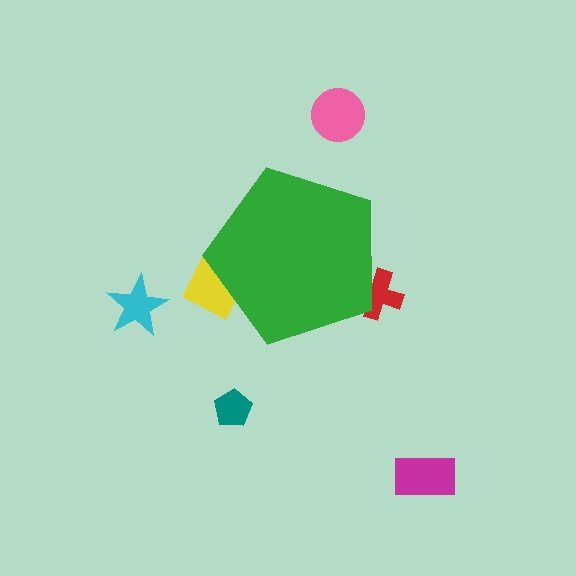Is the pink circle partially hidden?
No, the pink circle is fully visible.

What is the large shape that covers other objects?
A green pentagon.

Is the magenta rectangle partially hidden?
No, the magenta rectangle is fully visible.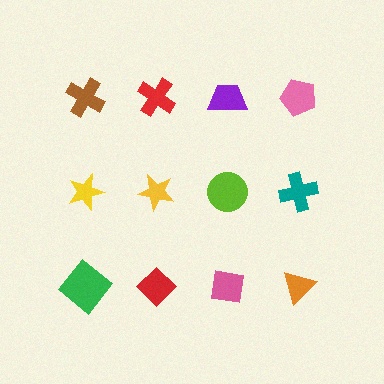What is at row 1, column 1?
A brown cross.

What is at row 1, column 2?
A red cross.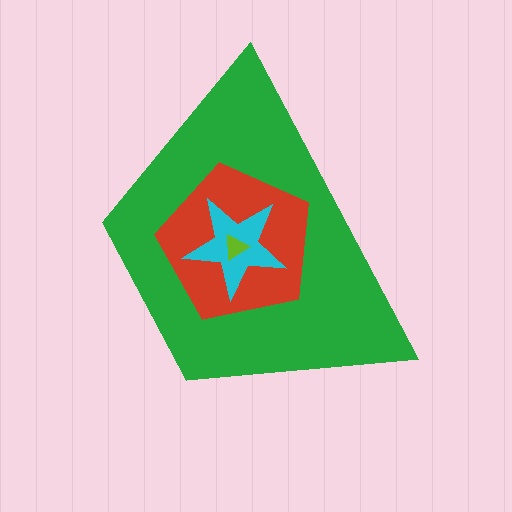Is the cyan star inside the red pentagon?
Yes.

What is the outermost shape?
The green trapezoid.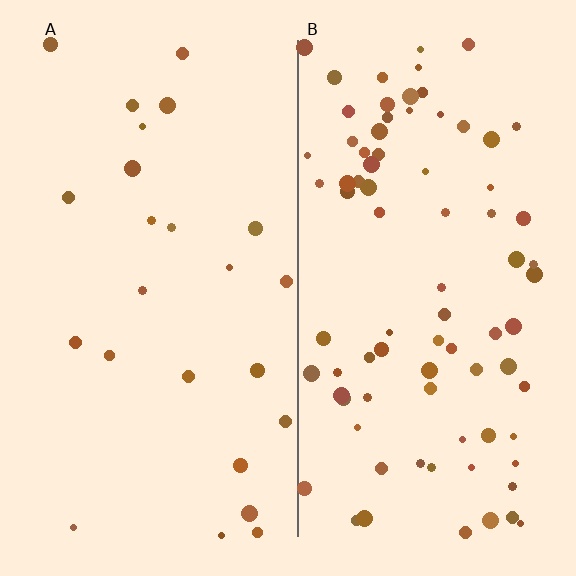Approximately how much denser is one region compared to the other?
Approximately 3.4× — region B over region A.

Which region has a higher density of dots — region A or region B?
B (the right).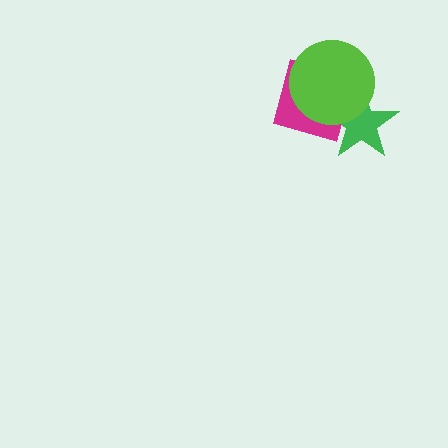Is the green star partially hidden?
Yes, it is partially covered by another shape.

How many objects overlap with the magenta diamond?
2 objects overlap with the magenta diamond.